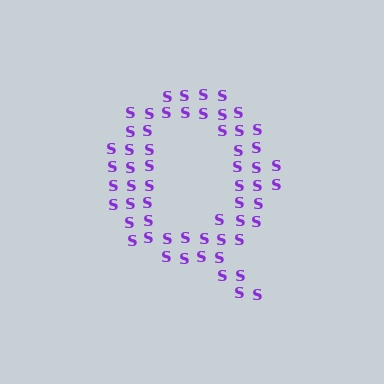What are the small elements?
The small elements are letter S's.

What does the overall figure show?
The overall figure shows the letter Q.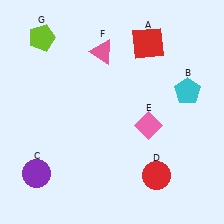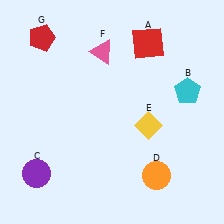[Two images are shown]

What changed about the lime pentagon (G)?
In Image 1, G is lime. In Image 2, it changed to red.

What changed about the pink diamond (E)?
In Image 1, E is pink. In Image 2, it changed to yellow.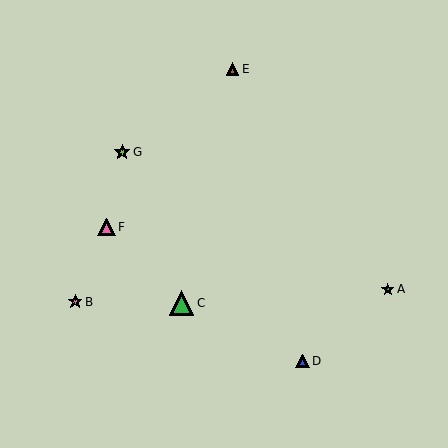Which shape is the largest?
The green triangle (labeled C) is the largest.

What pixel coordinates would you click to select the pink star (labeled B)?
Click at (75, 302) to select the pink star B.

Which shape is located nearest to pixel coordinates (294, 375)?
The blue triangle (labeled D) at (302, 361) is nearest to that location.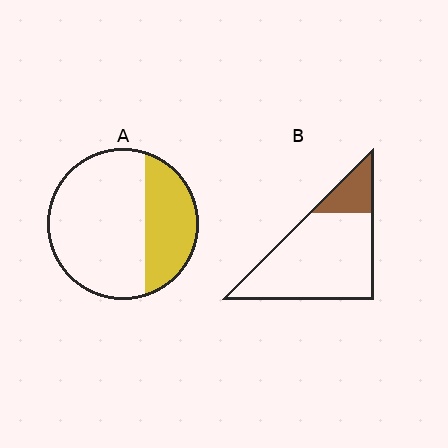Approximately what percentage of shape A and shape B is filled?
A is approximately 30% and B is approximately 20%.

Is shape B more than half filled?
No.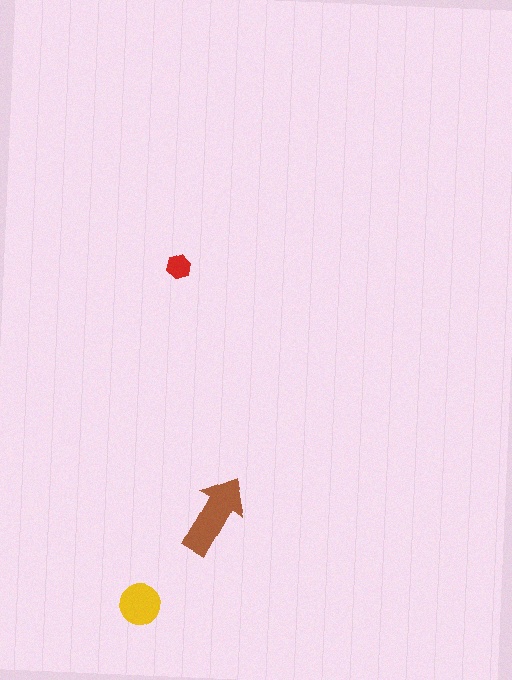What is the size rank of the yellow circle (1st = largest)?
2nd.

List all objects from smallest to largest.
The red hexagon, the yellow circle, the brown arrow.